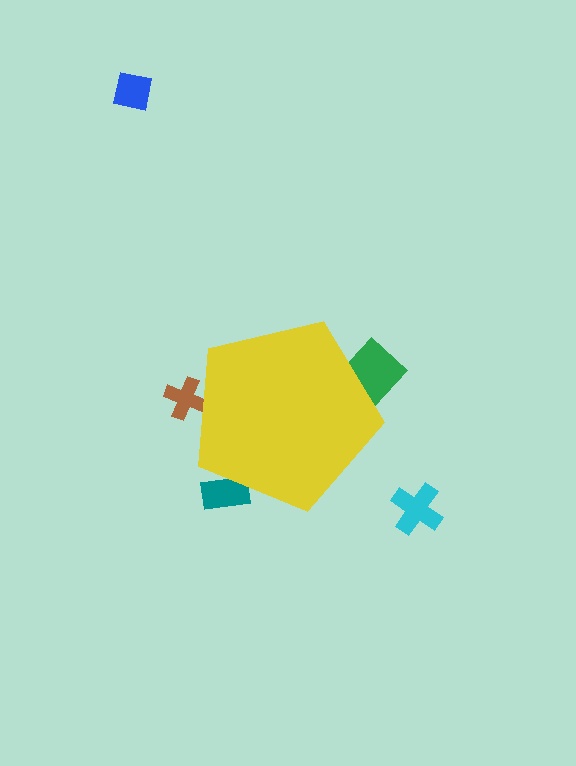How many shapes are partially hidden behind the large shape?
3 shapes are partially hidden.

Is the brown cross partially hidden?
Yes, the brown cross is partially hidden behind the yellow pentagon.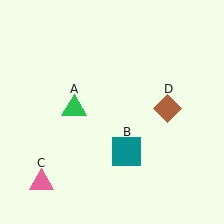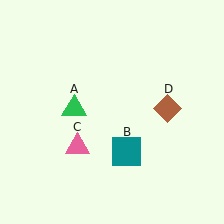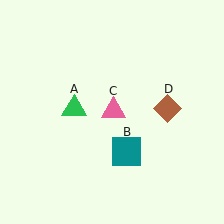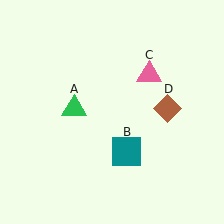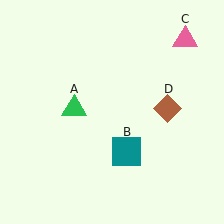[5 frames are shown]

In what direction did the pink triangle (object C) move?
The pink triangle (object C) moved up and to the right.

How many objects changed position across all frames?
1 object changed position: pink triangle (object C).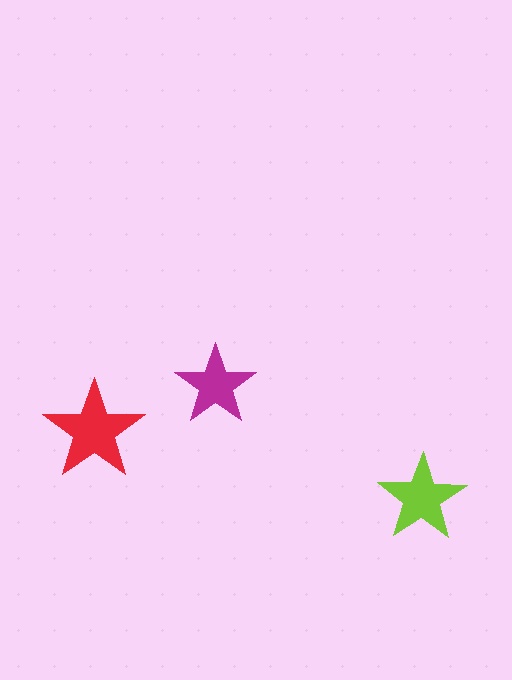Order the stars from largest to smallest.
the red one, the lime one, the magenta one.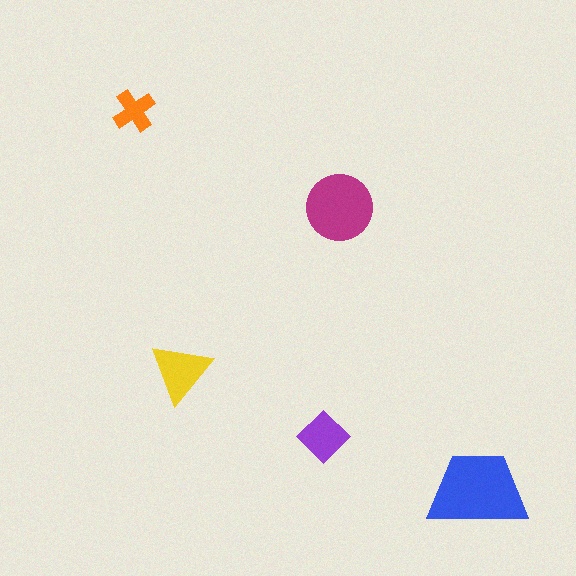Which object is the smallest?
The orange cross.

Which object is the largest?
The blue trapezoid.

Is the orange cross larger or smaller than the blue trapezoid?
Smaller.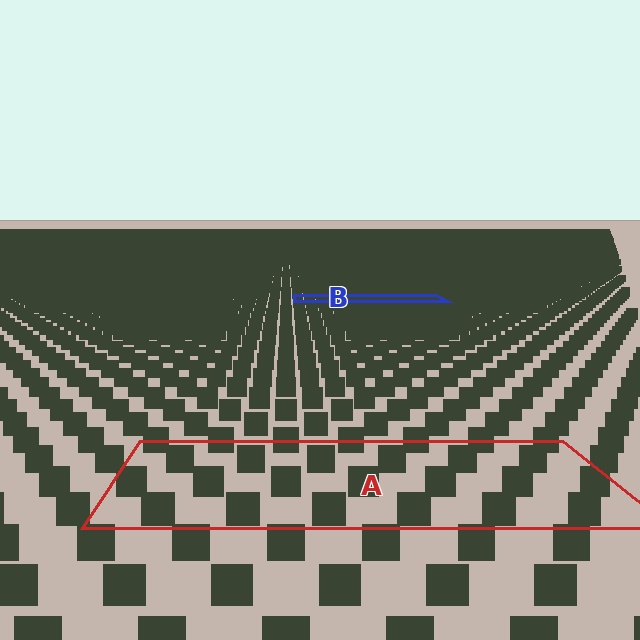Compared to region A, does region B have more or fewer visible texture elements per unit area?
Region B has more texture elements per unit area — they are packed more densely because it is farther away.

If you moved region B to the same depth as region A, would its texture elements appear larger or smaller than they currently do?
They would appear larger. At a closer depth, the same texture elements are projected at a bigger on-screen size.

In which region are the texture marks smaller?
The texture marks are smaller in region B, because it is farther away.